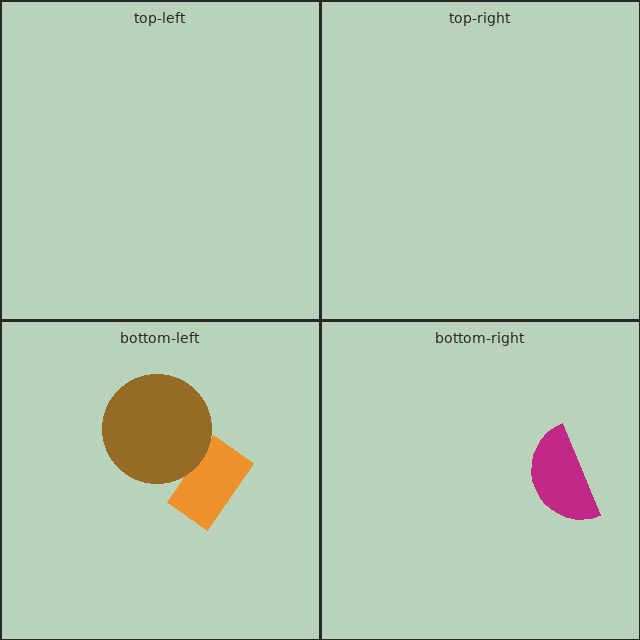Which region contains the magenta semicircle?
The bottom-right region.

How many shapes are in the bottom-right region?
1.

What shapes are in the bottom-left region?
The orange rectangle, the brown circle.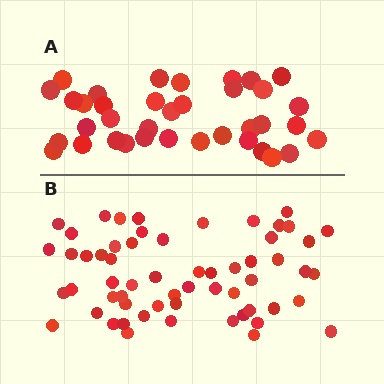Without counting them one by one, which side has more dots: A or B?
Region B (the bottom region) has more dots.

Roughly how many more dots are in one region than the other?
Region B has approximately 20 more dots than region A.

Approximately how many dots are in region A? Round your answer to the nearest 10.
About 40 dots. (The exact count is 37, which rounds to 40.)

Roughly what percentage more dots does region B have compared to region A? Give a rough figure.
About 60% more.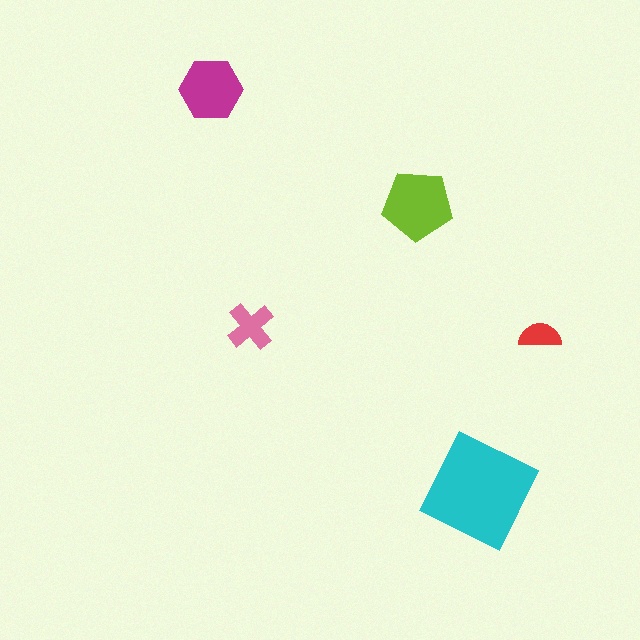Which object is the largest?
The cyan square.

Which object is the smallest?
The red semicircle.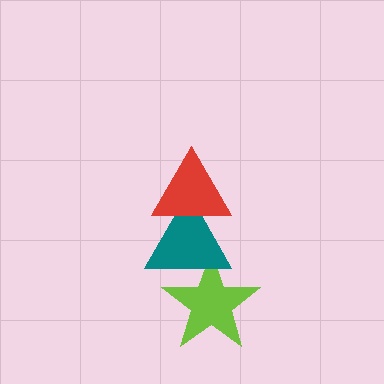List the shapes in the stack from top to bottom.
From top to bottom: the red triangle, the teal triangle, the lime star.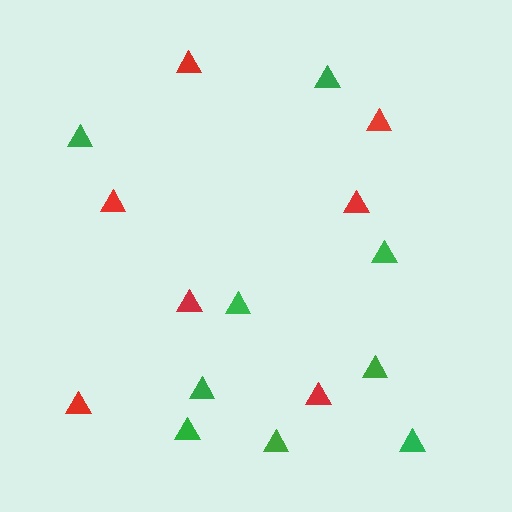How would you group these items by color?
There are 2 groups: one group of red triangles (7) and one group of green triangles (9).